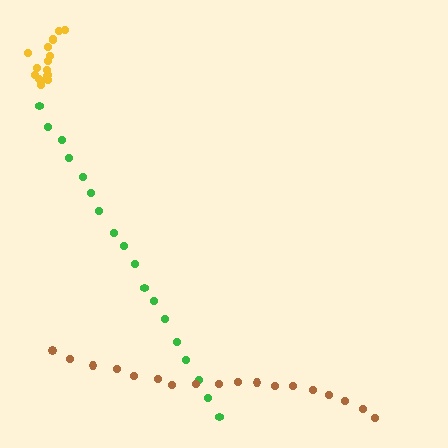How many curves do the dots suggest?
There are 3 distinct paths.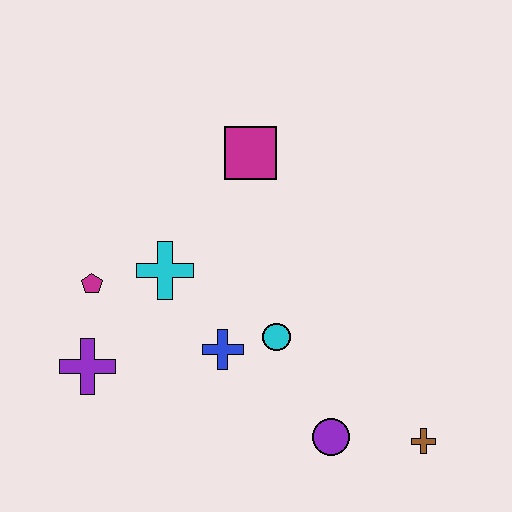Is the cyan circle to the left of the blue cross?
No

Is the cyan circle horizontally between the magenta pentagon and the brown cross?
Yes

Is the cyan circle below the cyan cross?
Yes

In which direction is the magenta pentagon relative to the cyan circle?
The magenta pentagon is to the left of the cyan circle.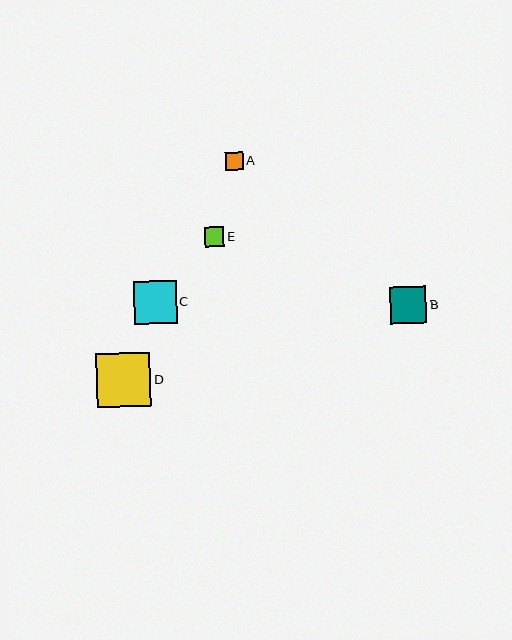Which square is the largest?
Square D is the largest with a size of approximately 54 pixels.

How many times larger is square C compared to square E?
Square C is approximately 2.2 times the size of square E.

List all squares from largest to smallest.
From largest to smallest: D, C, B, E, A.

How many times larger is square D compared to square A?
Square D is approximately 3.1 times the size of square A.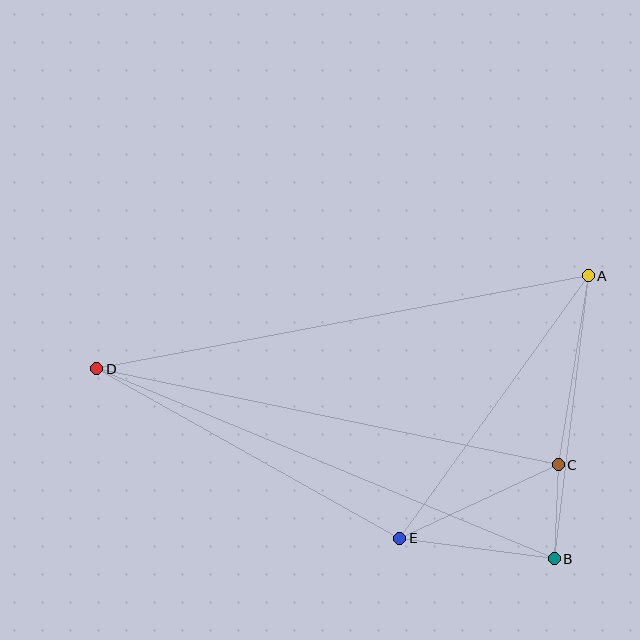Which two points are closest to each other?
Points B and C are closest to each other.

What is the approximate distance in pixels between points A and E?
The distance between A and E is approximately 323 pixels.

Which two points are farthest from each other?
Points A and D are farthest from each other.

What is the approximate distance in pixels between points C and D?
The distance between C and D is approximately 472 pixels.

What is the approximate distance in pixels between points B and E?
The distance between B and E is approximately 156 pixels.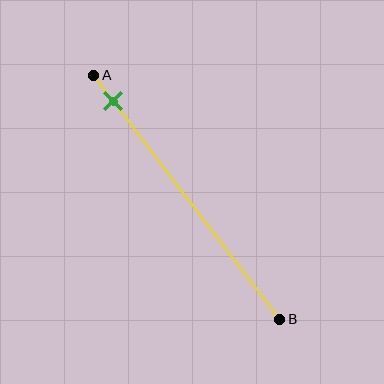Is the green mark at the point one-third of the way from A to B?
No, the mark is at about 10% from A, not at the 33% one-third point.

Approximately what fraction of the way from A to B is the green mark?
The green mark is approximately 10% of the way from A to B.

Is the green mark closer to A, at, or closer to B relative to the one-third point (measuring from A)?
The green mark is closer to point A than the one-third point of segment AB.